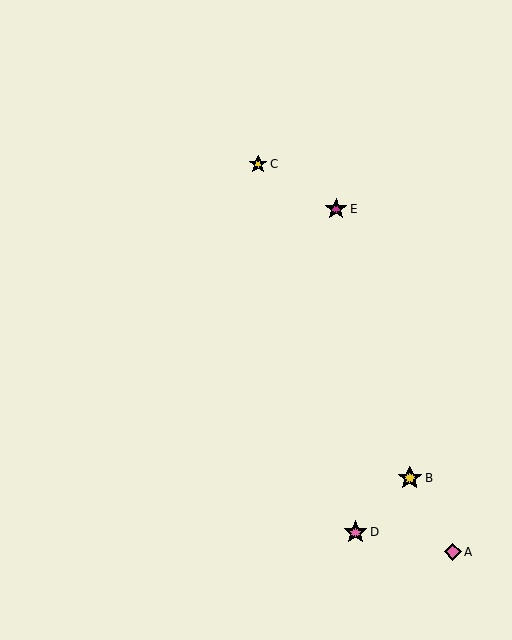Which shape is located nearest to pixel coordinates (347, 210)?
The magenta star (labeled E) at (336, 209) is nearest to that location.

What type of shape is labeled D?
Shape D is a pink star.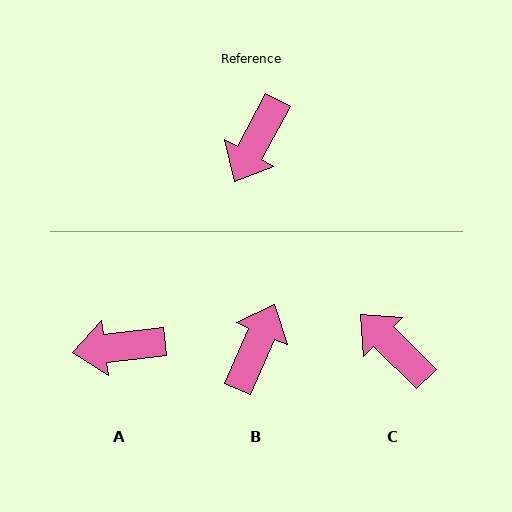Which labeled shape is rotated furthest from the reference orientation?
B, about 175 degrees away.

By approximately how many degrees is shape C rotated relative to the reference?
Approximately 106 degrees clockwise.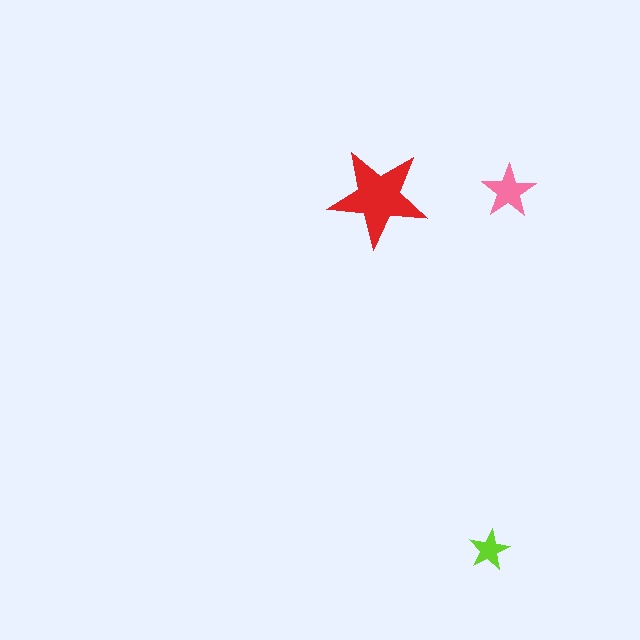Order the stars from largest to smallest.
the red one, the pink one, the lime one.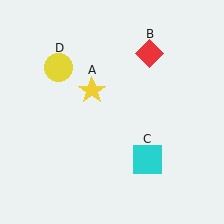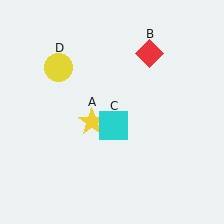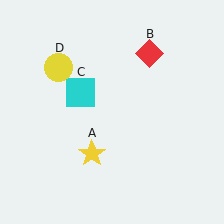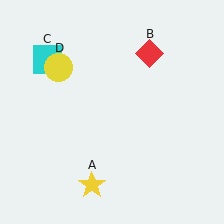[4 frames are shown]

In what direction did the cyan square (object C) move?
The cyan square (object C) moved up and to the left.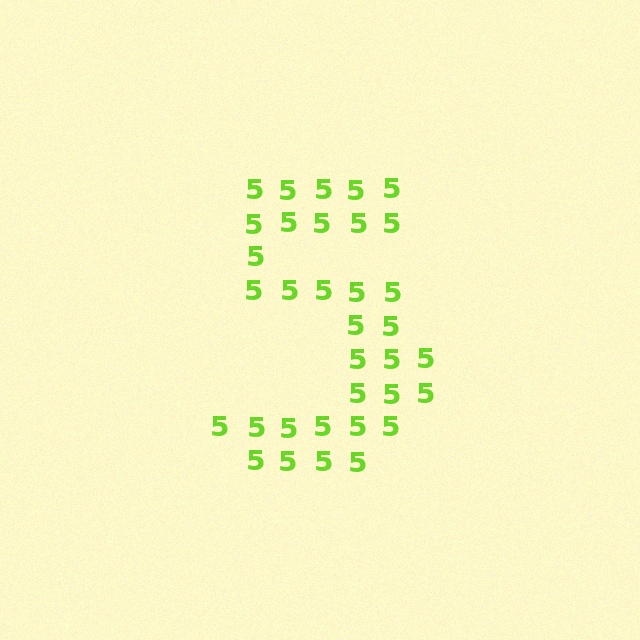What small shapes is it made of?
It is made of small digit 5's.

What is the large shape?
The large shape is the digit 5.